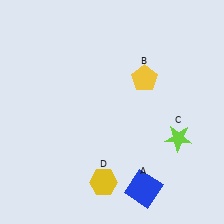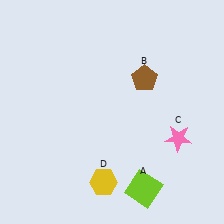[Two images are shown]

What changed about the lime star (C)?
In Image 1, C is lime. In Image 2, it changed to pink.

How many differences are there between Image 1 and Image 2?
There are 3 differences between the two images.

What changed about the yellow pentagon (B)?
In Image 1, B is yellow. In Image 2, it changed to brown.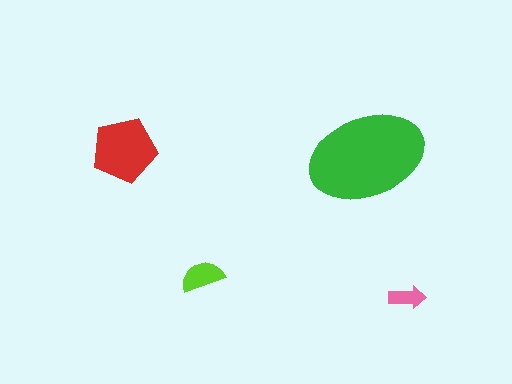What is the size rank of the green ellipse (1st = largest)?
1st.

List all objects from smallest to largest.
The pink arrow, the lime semicircle, the red pentagon, the green ellipse.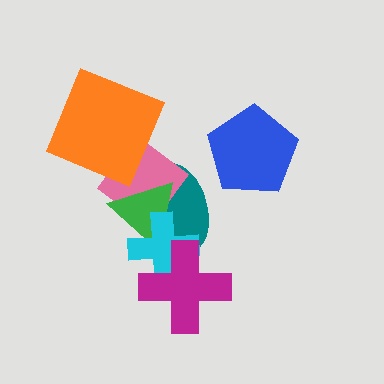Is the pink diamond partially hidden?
Yes, it is partially covered by another shape.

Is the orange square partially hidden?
No, no other shape covers it.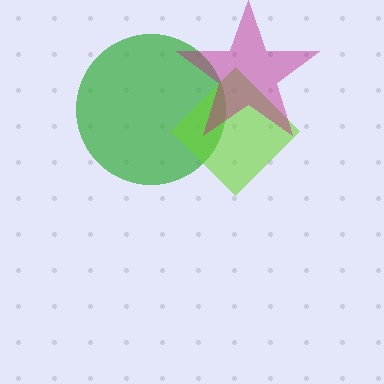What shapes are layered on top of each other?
The layered shapes are: a green circle, a lime diamond, a magenta star.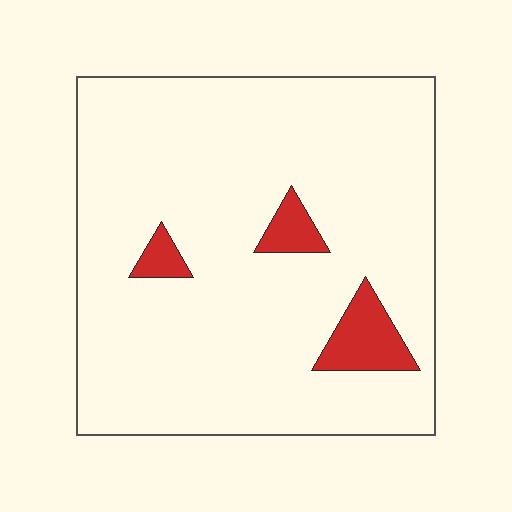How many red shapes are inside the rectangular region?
3.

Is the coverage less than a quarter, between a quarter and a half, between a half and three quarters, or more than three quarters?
Less than a quarter.